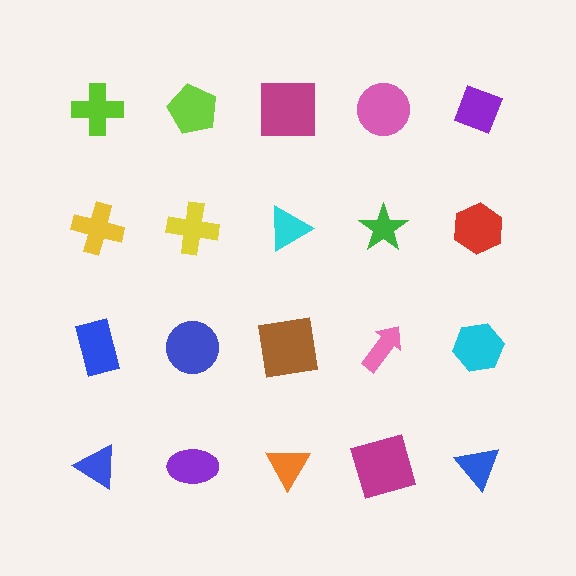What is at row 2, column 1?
A yellow cross.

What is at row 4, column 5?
A blue triangle.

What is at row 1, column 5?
A purple diamond.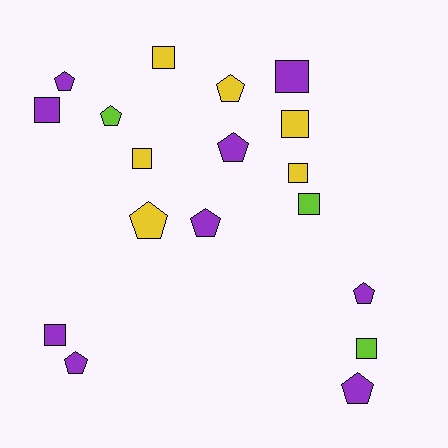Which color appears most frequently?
Purple, with 9 objects.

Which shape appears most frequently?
Pentagon, with 9 objects.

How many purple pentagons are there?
There are 6 purple pentagons.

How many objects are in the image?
There are 18 objects.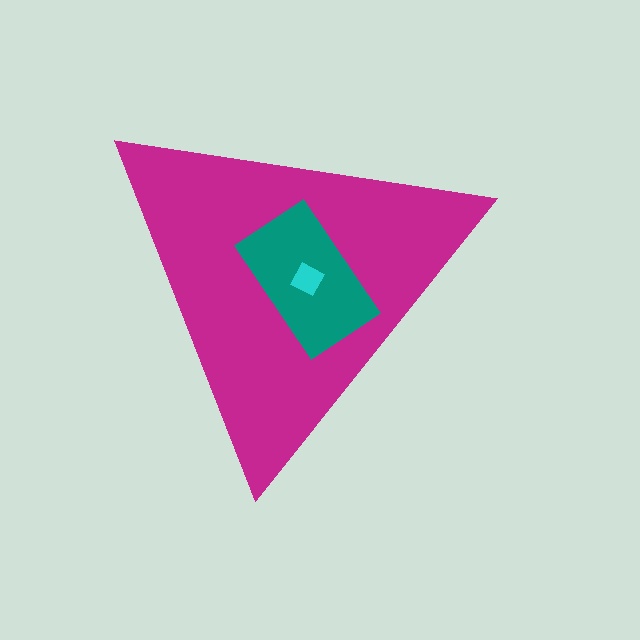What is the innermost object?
The cyan diamond.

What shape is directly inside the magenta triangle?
The teal rectangle.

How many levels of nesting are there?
3.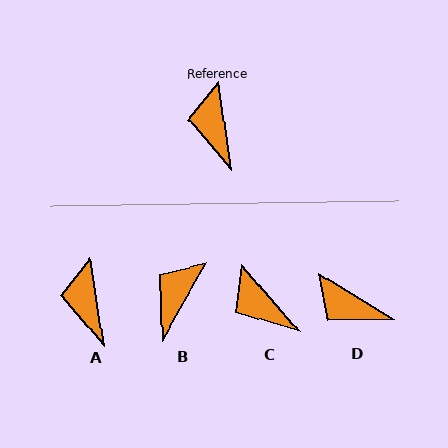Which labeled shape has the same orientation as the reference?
A.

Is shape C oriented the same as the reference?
No, it is off by about 32 degrees.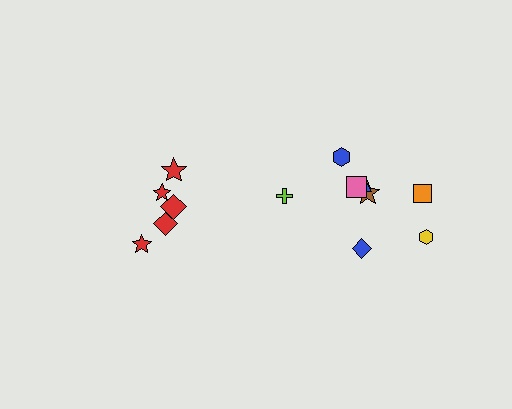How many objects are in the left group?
There are 5 objects.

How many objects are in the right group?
There are 8 objects.